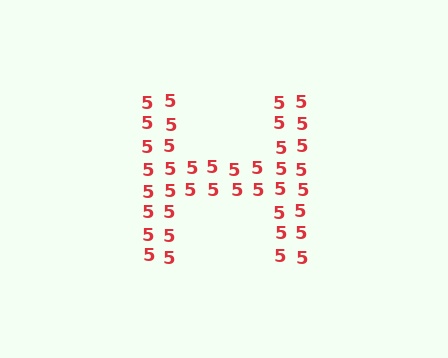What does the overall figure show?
The overall figure shows the letter H.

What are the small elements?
The small elements are digit 5's.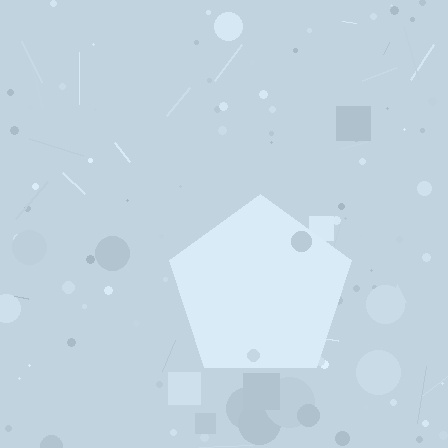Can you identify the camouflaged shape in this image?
The camouflaged shape is a pentagon.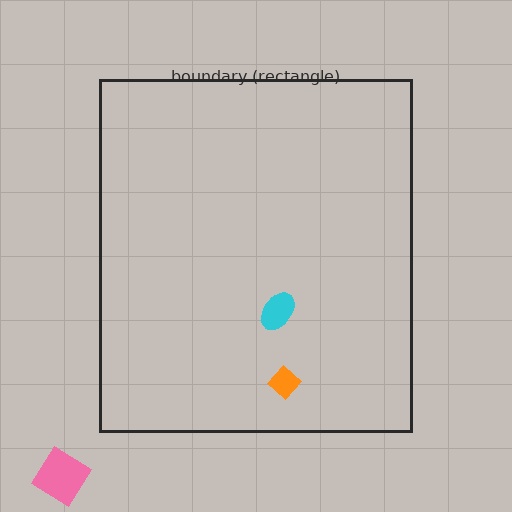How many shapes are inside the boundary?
2 inside, 1 outside.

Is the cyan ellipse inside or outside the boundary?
Inside.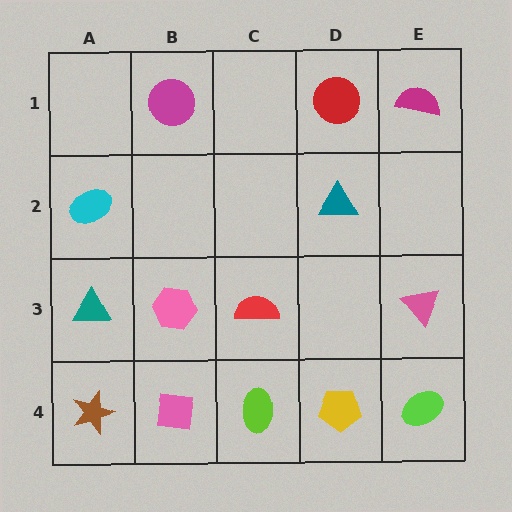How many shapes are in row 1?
3 shapes.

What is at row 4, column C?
A lime ellipse.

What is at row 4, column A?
A brown star.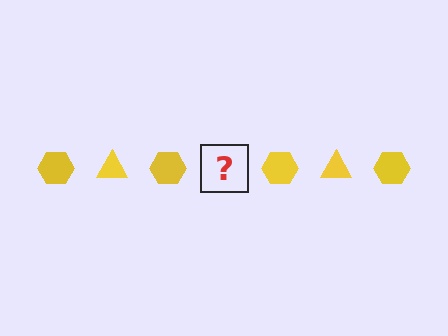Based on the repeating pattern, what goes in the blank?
The blank should be a yellow triangle.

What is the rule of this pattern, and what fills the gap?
The rule is that the pattern cycles through hexagon, triangle shapes in yellow. The gap should be filled with a yellow triangle.